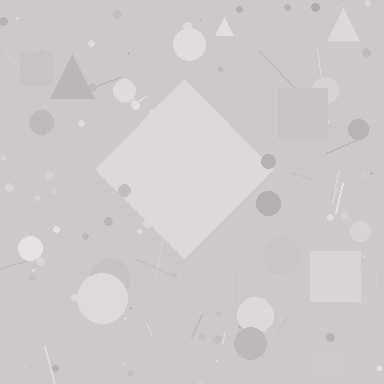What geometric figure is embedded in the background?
A diamond is embedded in the background.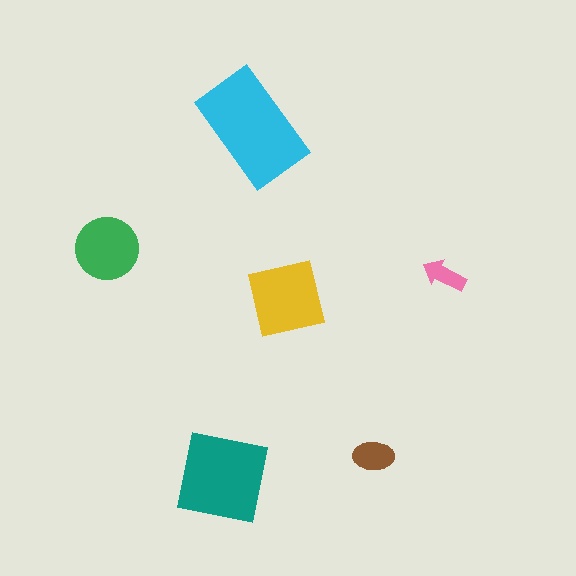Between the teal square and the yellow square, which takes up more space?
The teal square.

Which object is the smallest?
The pink arrow.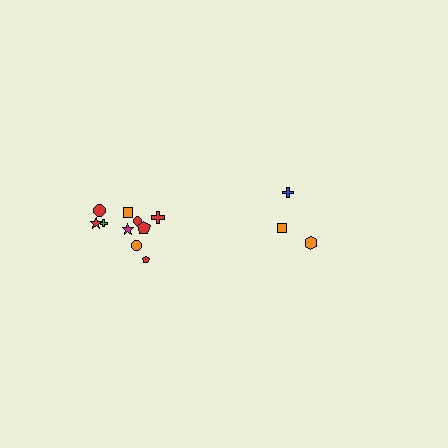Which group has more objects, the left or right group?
The left group.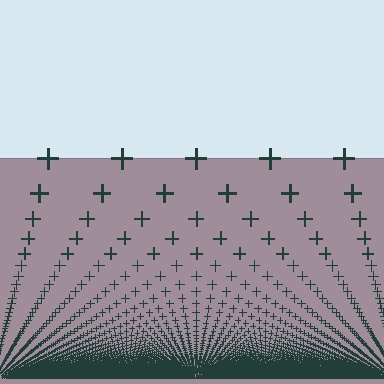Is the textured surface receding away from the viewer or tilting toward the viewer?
The surface appears to tilt toward the viewer. Texture elements get larger and sparser toward the top.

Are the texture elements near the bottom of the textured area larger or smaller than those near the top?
Smaller. The gradient is inverted — elements near the bottom are smaller and denser.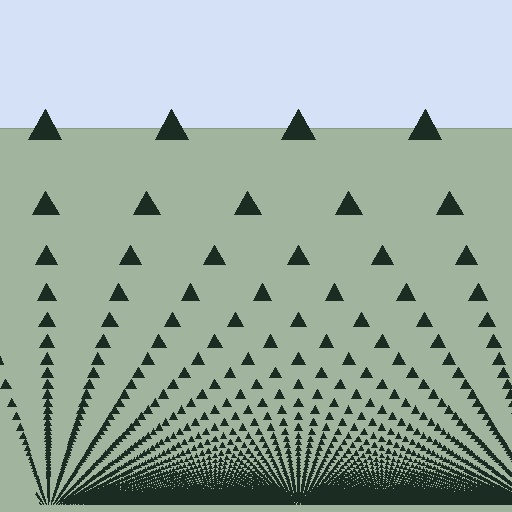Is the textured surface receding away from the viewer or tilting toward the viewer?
The surface appears to tilt toward the viewer. Texture elements get larger and sparser toward the top.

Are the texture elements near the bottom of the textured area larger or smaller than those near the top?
Smaller. The gradient is inverted — elements near the bottom are smaller and denser.